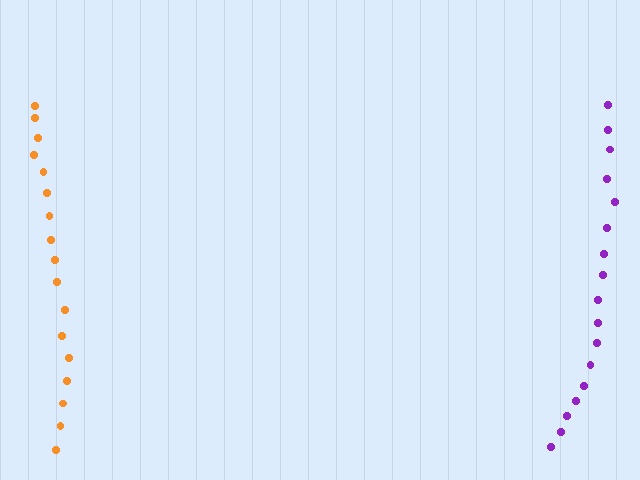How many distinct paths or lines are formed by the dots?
There are 2 distinct paths.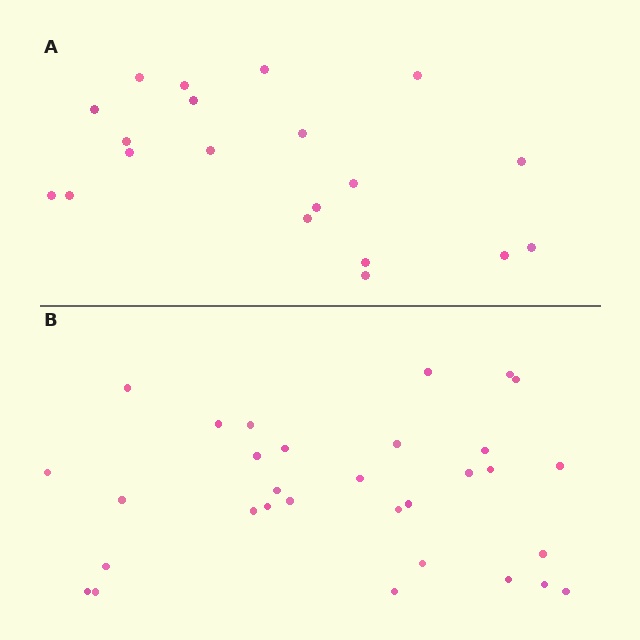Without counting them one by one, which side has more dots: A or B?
Region B (the bottom region) has more dots.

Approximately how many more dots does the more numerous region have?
Region B has roughly 12 or so more dots than region A.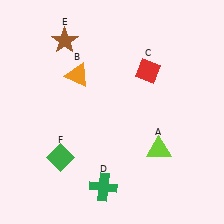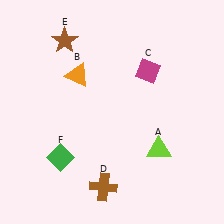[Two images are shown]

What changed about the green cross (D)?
In Image 1, D is green. In Image 2, it changed to brown.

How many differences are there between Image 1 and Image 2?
There are 2 differences between the two images.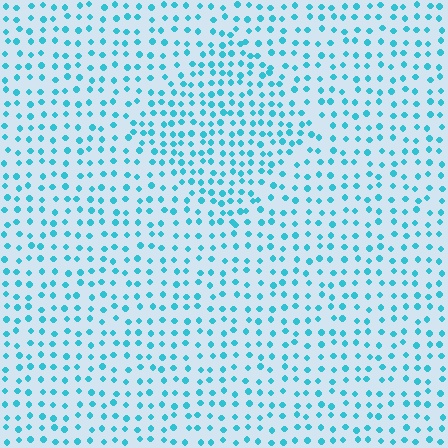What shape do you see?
I see a diamond.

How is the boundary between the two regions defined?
The boundary is defined by a change in element density (approximately 1.5x ratio). All elements are the same color, size, and shape.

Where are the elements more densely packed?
The elements are more densely packed inside the diamond boundary.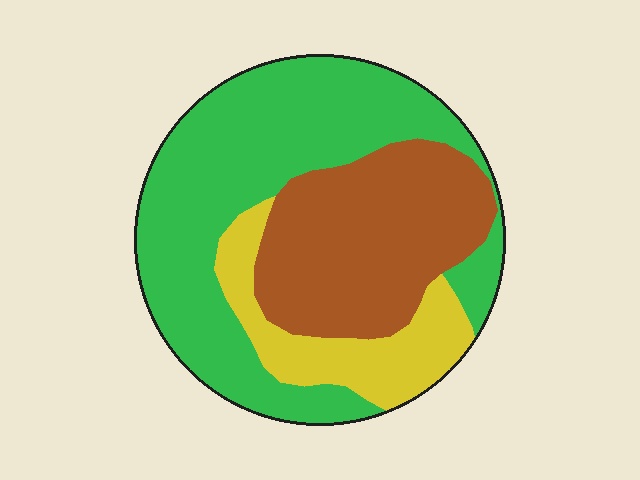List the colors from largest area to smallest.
From largest to smallest: green, brown, yellow.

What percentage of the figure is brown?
Brown covers around 30% of the figure.